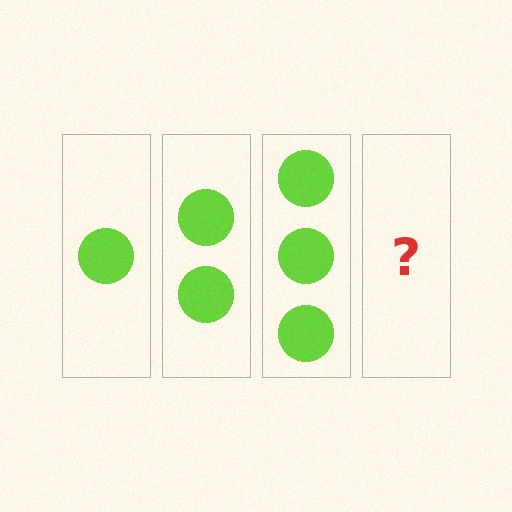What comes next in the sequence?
The next element should be 4 circles.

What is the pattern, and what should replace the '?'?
The pattern is that each step adds one more circle. The '?' should be 4 circles.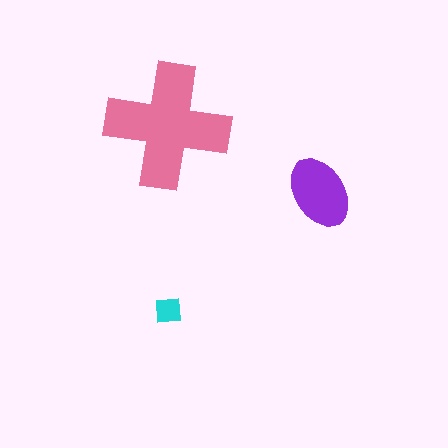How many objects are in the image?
There are 3 objects in the image.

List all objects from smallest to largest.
The cyan square, the purple ellipse, the pink cross.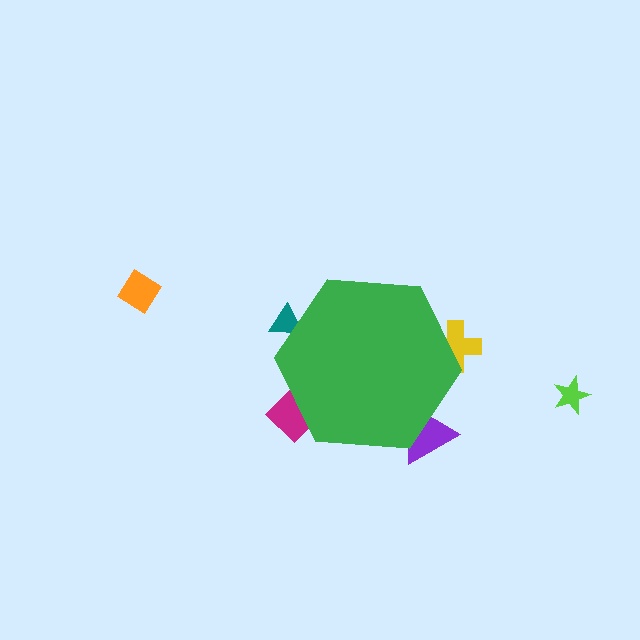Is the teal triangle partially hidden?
Yes, the teal triangle is partially hidden behind the green hexagon.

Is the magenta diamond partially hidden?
Yes, the magenta diamond is partially hidden behind the green hexagon.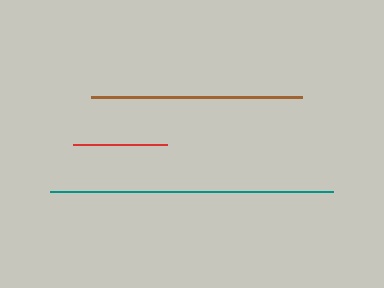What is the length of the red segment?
The red segment is approximately 95 pixels long.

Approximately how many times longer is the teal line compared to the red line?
The teal line is approximately 3.0 times the length of the red line.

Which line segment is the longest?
The teal line is the longest at approximately 283 pixels.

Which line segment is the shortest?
The red line is the shortest at approximately 95 pixels.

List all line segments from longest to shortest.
From longest to shortest: teal, brown, red.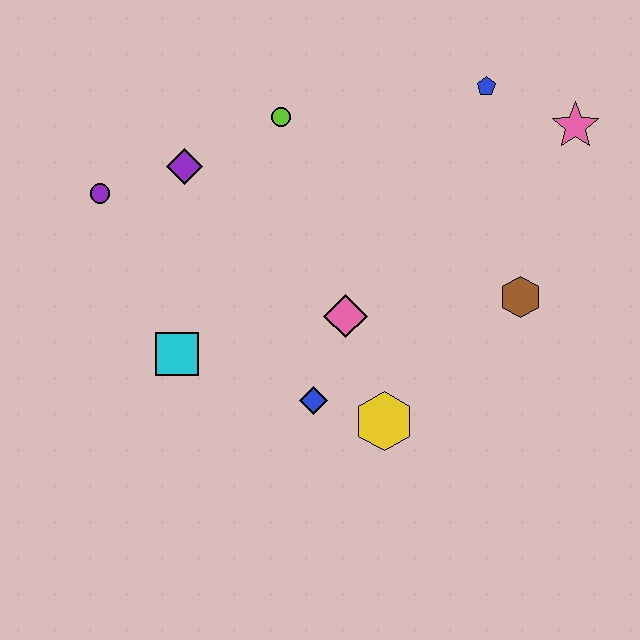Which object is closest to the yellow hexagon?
The blue diamond is closest to the yellow hexagon.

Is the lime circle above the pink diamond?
Yes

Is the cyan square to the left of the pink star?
Yes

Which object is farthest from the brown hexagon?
The purple circle is farthest from the brown hexagon.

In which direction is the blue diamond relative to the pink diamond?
The blue diamond is below the pink diamond.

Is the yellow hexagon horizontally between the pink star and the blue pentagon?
No